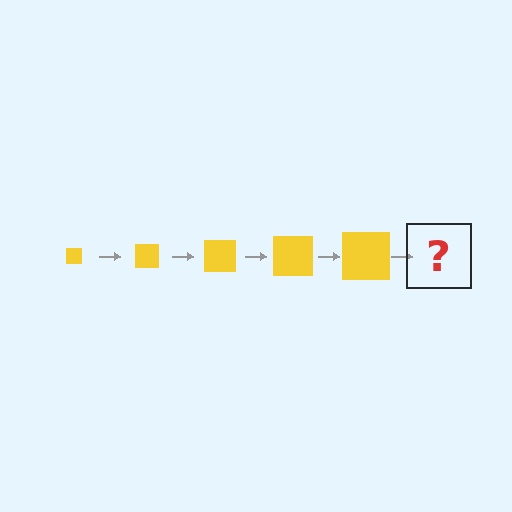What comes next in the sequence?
The next element should be a yellow square, larger than the previous one.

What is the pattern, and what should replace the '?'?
The pattern is that the square gets progressively larger each step. The '?' should be a yellow square, larger than the previous one.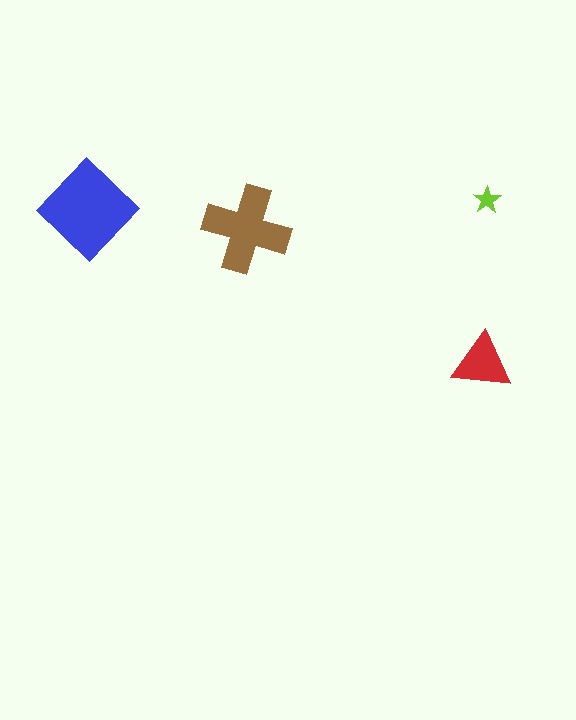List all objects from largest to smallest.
The blue diamond, the brown cross, the red triangle, the lime star.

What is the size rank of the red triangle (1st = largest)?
3rd.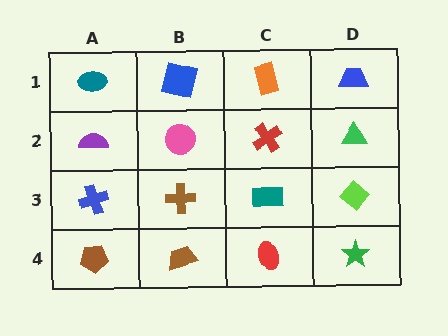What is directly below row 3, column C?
A red ellipse.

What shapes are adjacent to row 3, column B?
A pink circle (row 2, column B), a brown trapezoid (row 4, column B), a blue cross (row 3, column A), a teal rectangle (row 3, column C).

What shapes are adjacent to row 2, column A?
A teal ellipse (row 1, column A), a blue cross (row 3, column A), a pink circle (row 2, column B).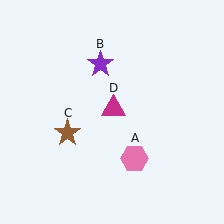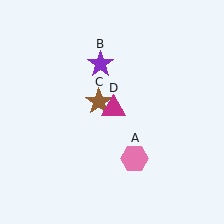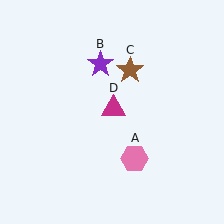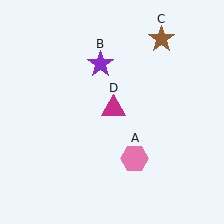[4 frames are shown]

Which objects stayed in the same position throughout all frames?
Pink hexagon (object A) and purple star (object B) and magenta triangle (object D) remained stationary.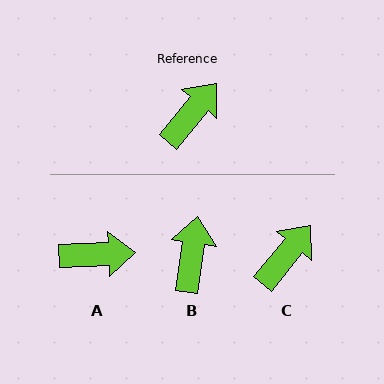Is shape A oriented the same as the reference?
No, it is off by about 48 degrees.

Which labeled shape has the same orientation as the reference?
C.